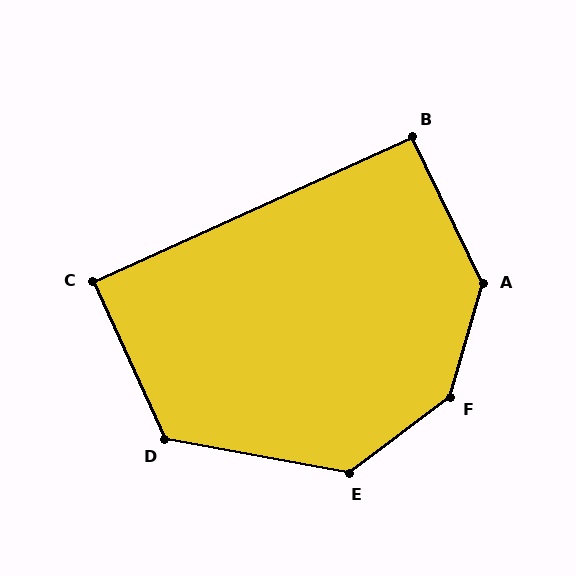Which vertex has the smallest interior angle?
C, at approximately 90 degrees.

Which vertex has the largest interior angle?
F, at approximately 144 degrees.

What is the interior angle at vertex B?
Approximately 92 degrees (approximately right).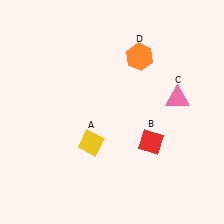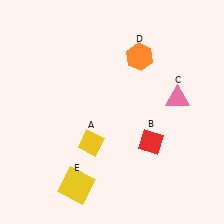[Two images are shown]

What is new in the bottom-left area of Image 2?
A yellow square (E) was added in the bottom-left area of Image 2.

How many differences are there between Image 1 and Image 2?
There is 1 difference between the two images.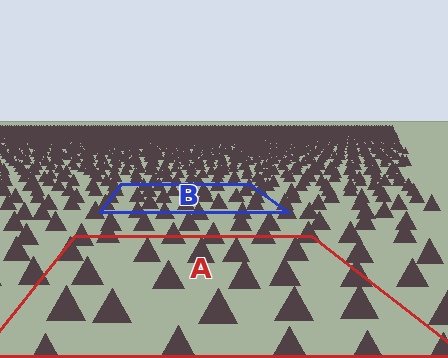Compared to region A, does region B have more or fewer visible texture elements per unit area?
Region B has more texture elements per unit area — they are packed more densely because it is farther away.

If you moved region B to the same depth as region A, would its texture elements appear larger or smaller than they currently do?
They would appear larger. At a closer depth, the same texture elements are projected at a bigger on-screen size.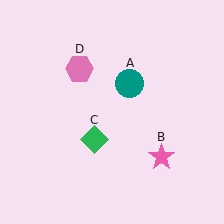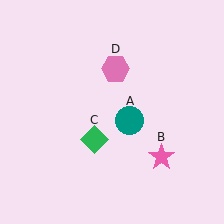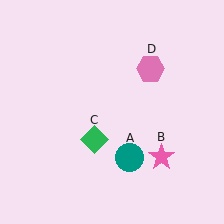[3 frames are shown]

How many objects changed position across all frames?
2 objects changed position: teal circle (object A), pink hexagon (object D).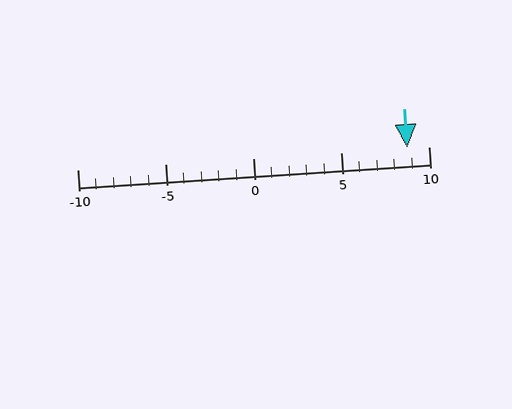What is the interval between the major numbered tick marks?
The major tick marks are spaced 5 units apart.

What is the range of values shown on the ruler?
The ruler shows values from -10 to 10.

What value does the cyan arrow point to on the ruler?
The cyan arrow points to approximately 9.